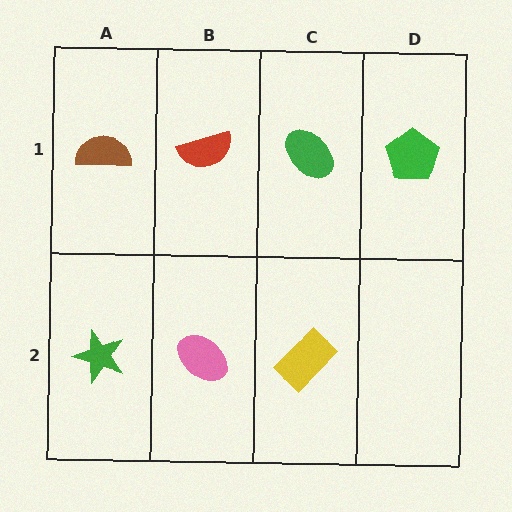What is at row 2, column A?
A green star.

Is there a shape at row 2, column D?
No, that cell is empty.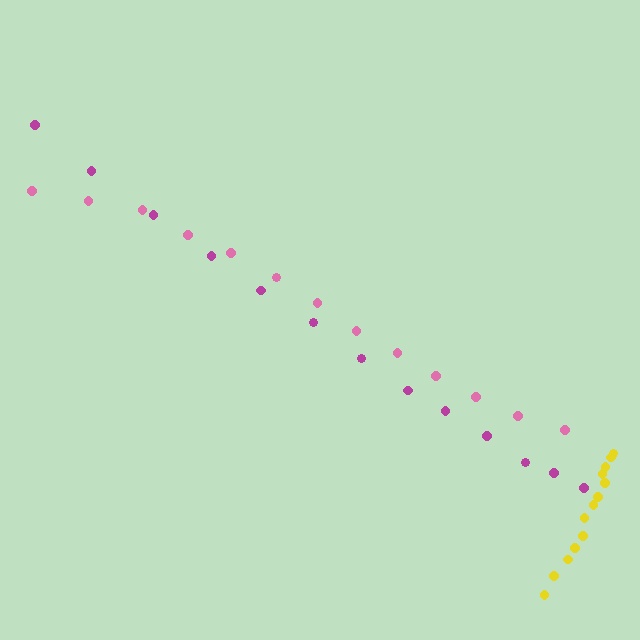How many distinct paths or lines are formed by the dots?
There are 3 distinct paths.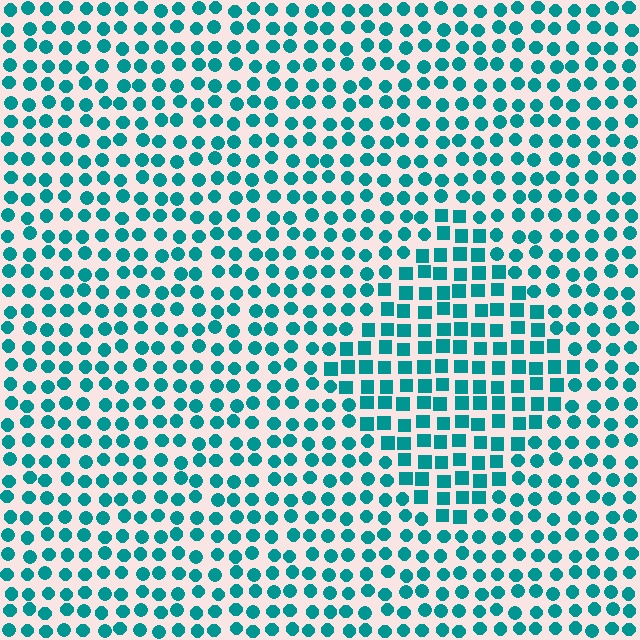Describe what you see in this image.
The image is filled with small teal elements arranged in a uniform grid. A diamond-shaped region contains squares, while the surrounding area contains circles. The boundary is defined purely by the change in element shape.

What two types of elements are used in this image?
The image uses squares inside the diamond region and circles outside it.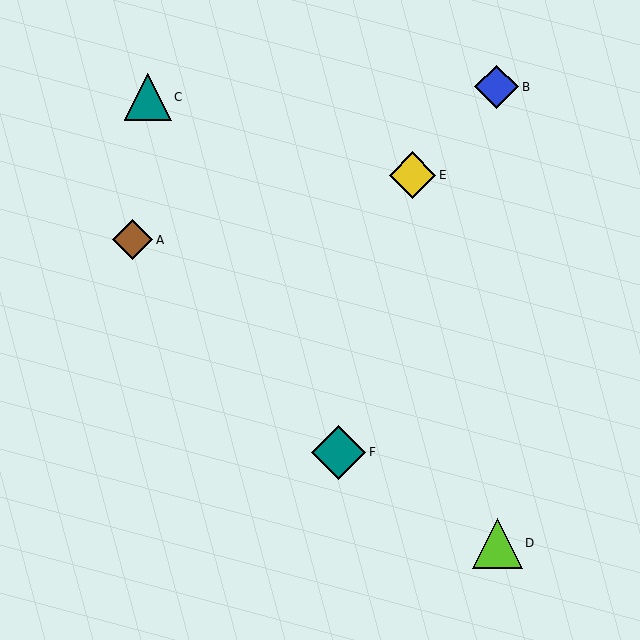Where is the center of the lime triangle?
The center of the lime triangle is at (497, 543).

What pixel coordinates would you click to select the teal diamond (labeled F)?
Click at (339, 452) to select the teal diamond F.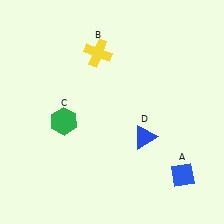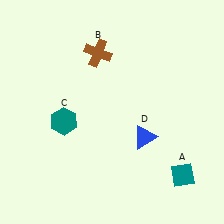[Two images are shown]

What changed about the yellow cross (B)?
In Image 1, B is yellow. In Image 2, it changed to brown.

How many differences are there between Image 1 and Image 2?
There are 3 differences between the two images.